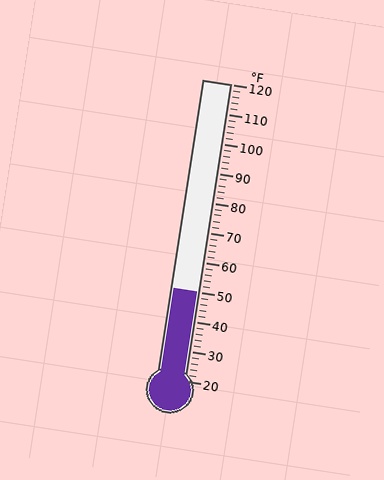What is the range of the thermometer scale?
The thermometer scale ranges from 20°F to 120°F.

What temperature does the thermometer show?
The thermometer shows approximately 50°F.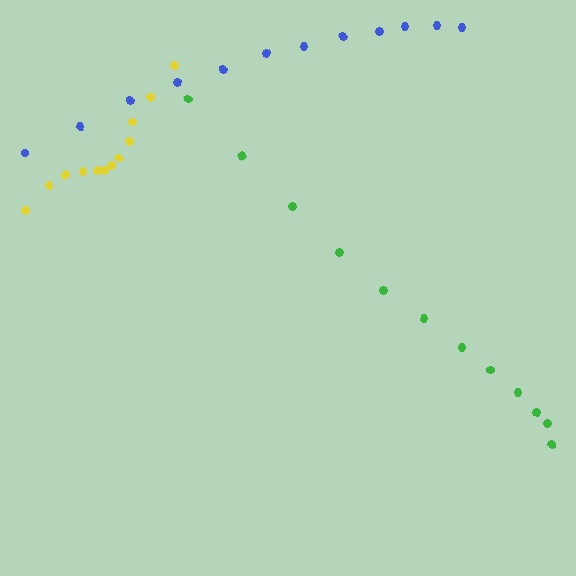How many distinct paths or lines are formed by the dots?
There are 3 distinct paths.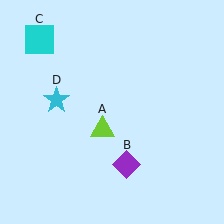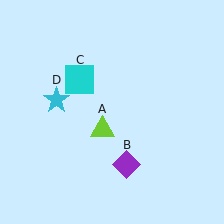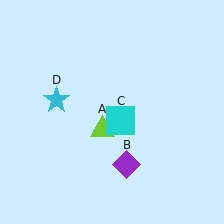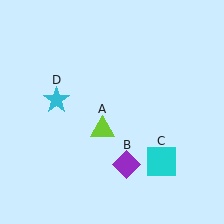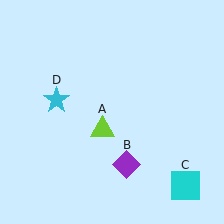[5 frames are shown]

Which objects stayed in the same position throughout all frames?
Lime triangle (object A) and purple diamond (object B) and cyan star (object D) remained stationary.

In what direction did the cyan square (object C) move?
The cyan square (object C) moved down and to the right.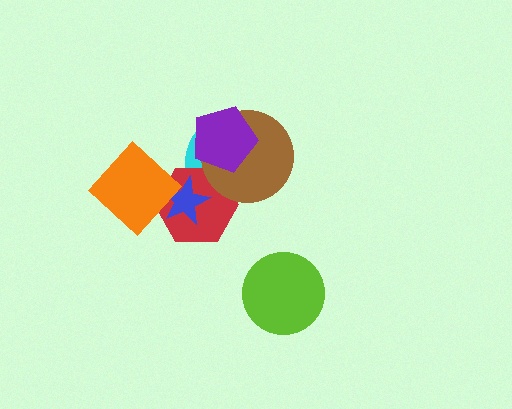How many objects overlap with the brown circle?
3 objects overlap with the brown circle.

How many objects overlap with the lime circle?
0 objects overlap with the lime circle.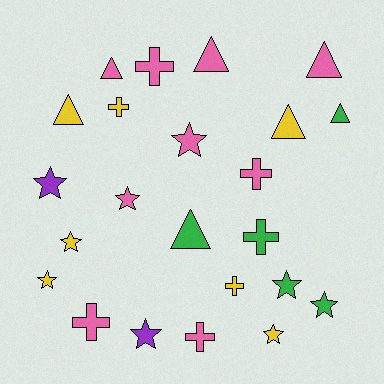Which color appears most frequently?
Pink, with 9 objects.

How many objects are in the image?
There are 23 objects.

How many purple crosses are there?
There are no purple crosses.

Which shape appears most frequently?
Star, with 9 objects.